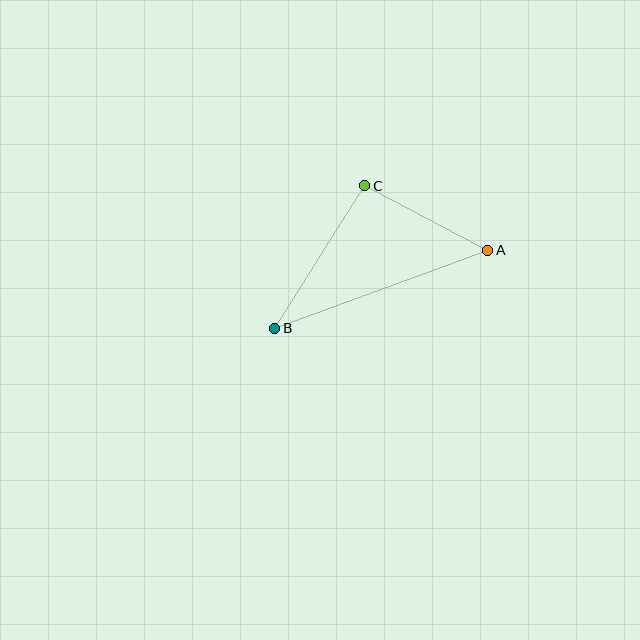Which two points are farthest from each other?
Points A and B are farthest from each other.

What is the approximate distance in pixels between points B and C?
The distance between B and C is approximately 168 pixels.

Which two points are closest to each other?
Points A and C are closest to each other.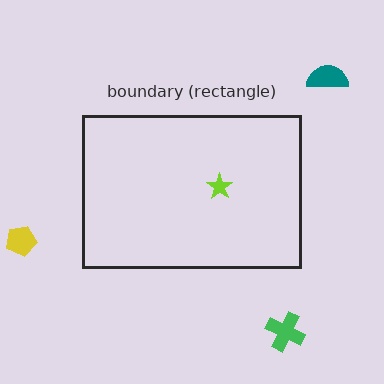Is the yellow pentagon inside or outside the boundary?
Outside.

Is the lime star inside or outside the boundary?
Inside.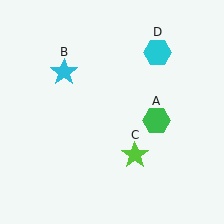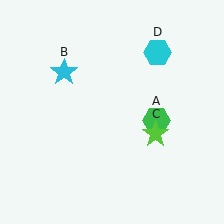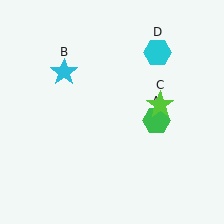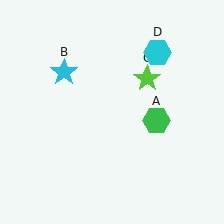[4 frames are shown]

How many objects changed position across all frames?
1 object changed position: lime star (object C).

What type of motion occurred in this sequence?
The lime star (object C) rotated counterclockwise around the center of the scene.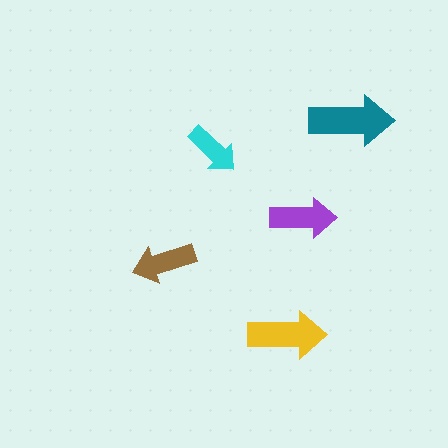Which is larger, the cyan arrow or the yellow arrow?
The yellow one.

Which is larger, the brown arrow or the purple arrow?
The purple one.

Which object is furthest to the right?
The teal arrow is rightmost.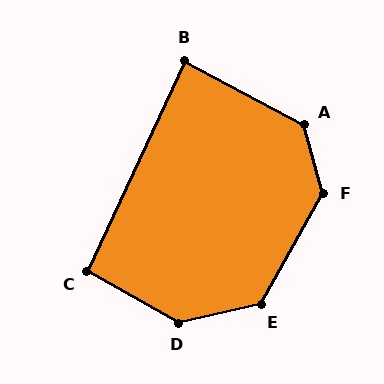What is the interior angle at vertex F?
Approximately 135 degrees (obtuse).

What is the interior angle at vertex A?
Approximately 133 degrees (obtuse).